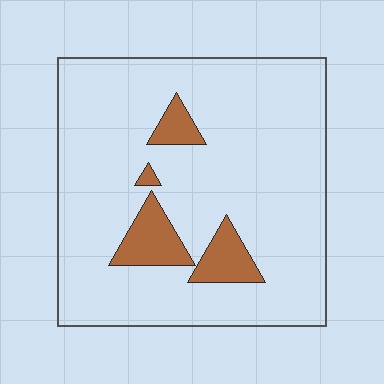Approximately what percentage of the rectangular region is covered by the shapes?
Approximately 10%.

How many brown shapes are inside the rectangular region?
4.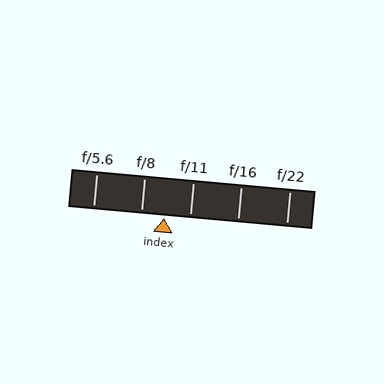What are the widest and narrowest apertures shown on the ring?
The widest aperture shown is f/5.6 and the narrowest is f/22.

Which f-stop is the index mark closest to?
The index mark is closest to f/8.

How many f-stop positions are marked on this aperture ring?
There are 5 f-stop positions marked.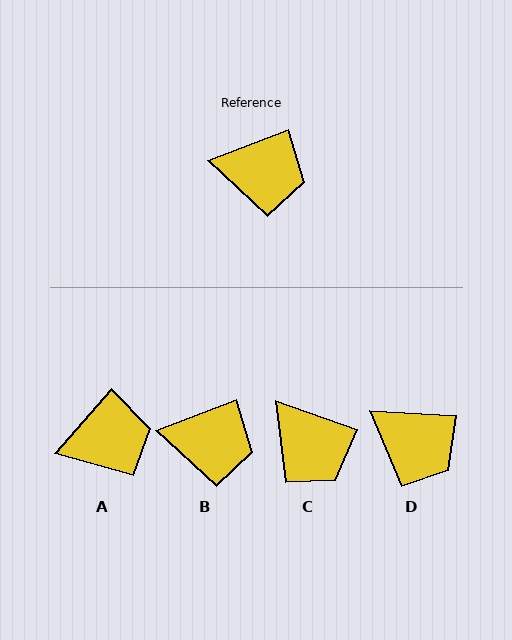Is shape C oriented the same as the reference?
No, it is off by about 40 degrees.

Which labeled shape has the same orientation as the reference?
B.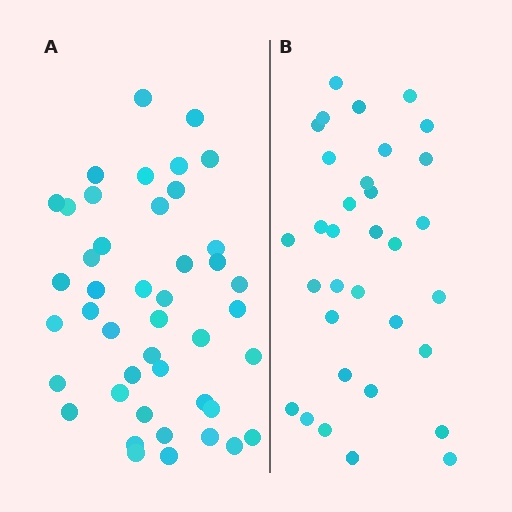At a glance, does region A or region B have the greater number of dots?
Region A (the left region) has more dots.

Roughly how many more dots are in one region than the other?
Region A has roughly 12 or so more dots than region B.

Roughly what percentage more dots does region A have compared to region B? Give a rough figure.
About 35% more.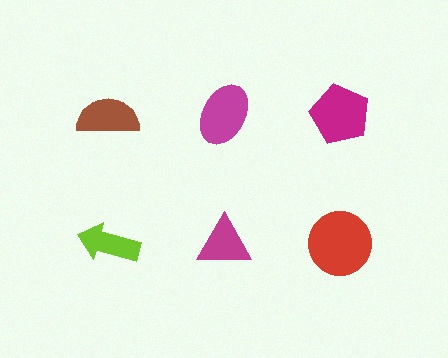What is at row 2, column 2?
A magenta triangle.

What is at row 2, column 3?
A red circle.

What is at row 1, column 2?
A magenta ellipse.